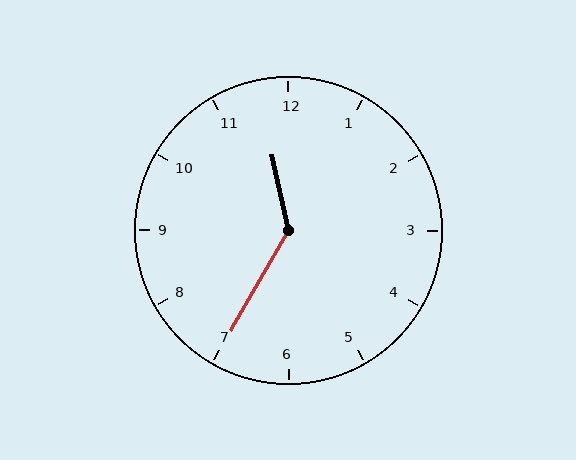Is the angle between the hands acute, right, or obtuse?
It is obtuse.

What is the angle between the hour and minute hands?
Approximately 138 degrees.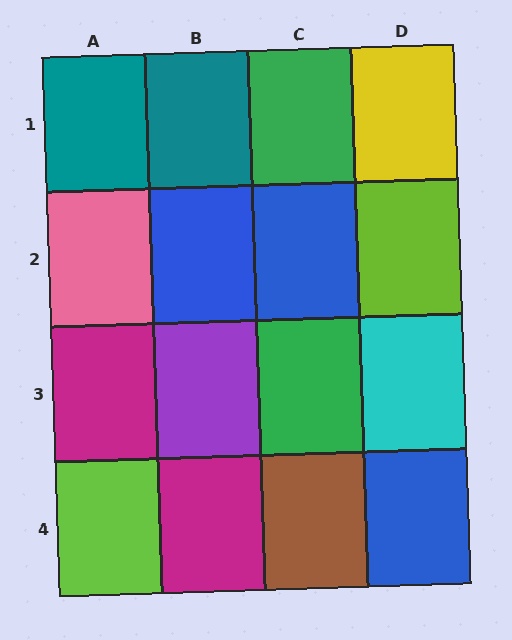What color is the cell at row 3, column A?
Magenta.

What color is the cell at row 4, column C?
Brown.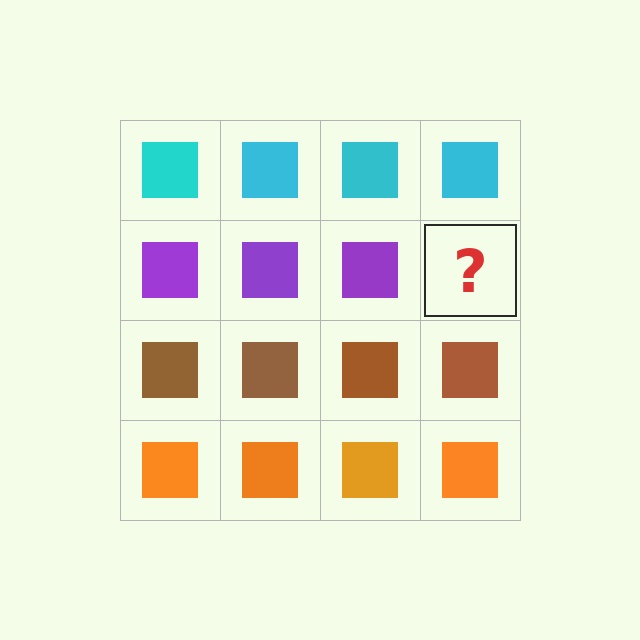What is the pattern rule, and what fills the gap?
The rule is that each row has a consistent color. The gap should be filled with a purple square.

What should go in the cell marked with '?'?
The missing cell should contain a purple square.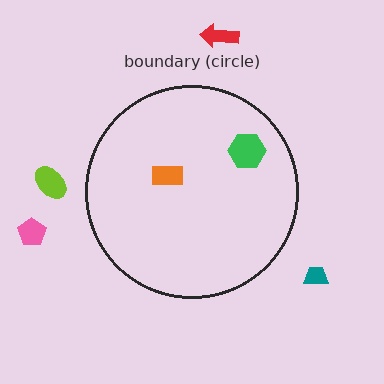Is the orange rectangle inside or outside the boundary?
Inside.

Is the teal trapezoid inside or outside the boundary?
Outside.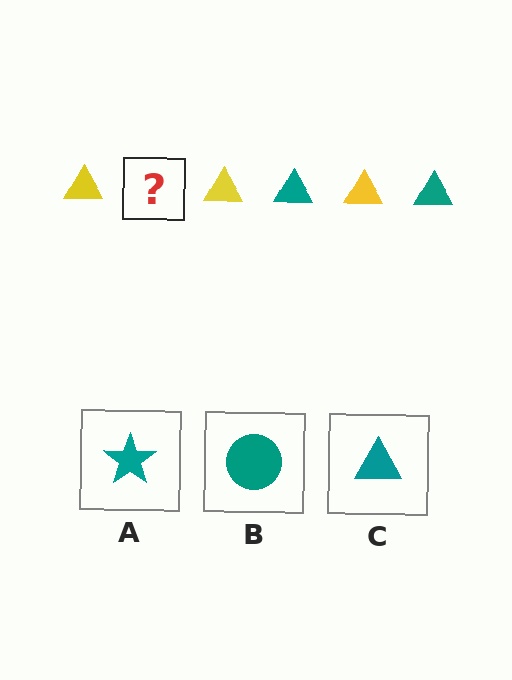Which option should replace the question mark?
Option C.